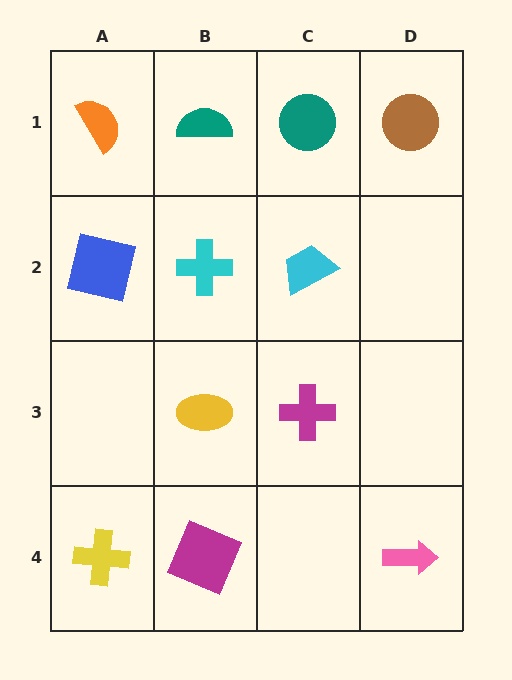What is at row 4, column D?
A pink arrow.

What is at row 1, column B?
A teal semicircle.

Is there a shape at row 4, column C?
No, that cell is empty.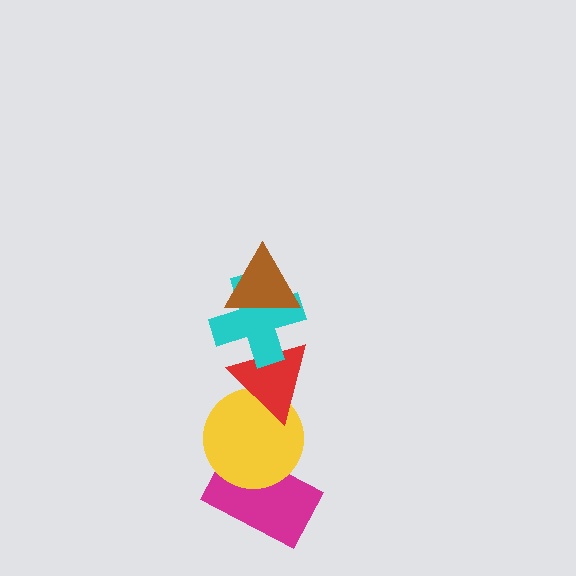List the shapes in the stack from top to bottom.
From top to bottom: the brown triangle, the cyan cross, the red triangle, the yellow circle, the magenta rectangle.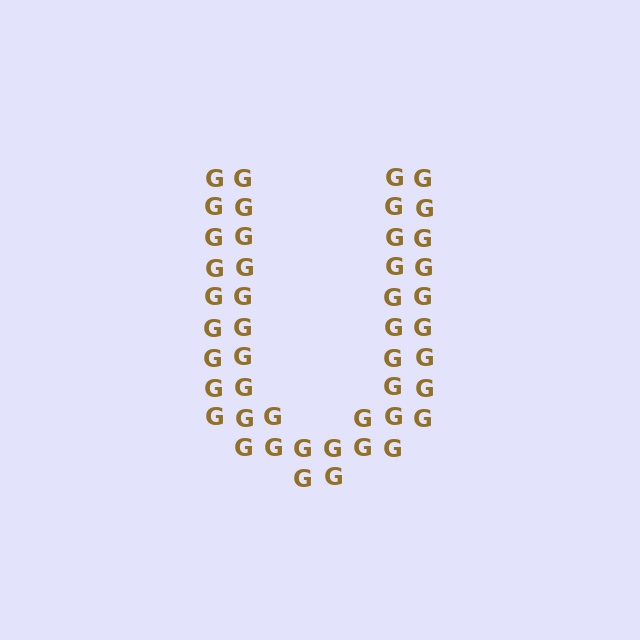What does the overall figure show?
The overall figure shows the letter U.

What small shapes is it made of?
It is made of small letter G's.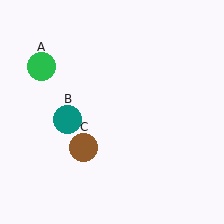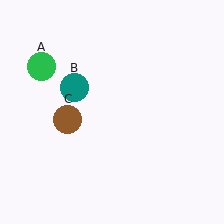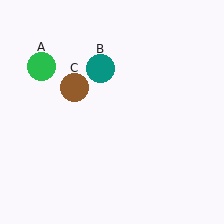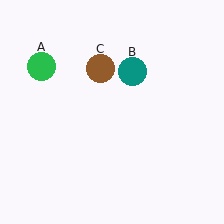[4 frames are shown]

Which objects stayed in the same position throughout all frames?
Green circle (object A) remained stationary.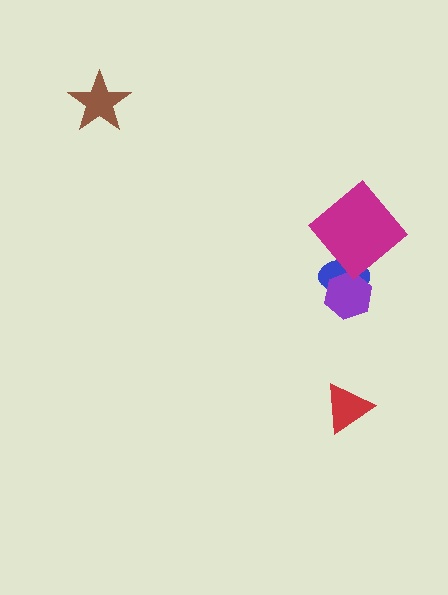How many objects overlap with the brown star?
0 objects overlap with the brown star.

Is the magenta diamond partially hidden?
No, no other shape covers it.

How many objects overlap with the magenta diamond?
2 objects overlap with the magenta diamond.